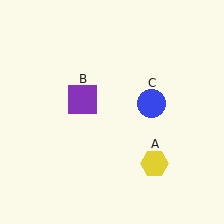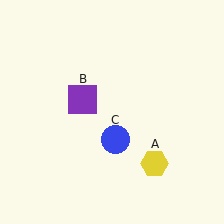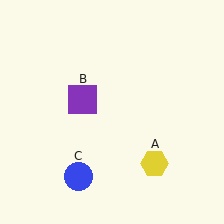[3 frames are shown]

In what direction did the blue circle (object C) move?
The blue circle (object C) moved down and to the left.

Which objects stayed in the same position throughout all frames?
Yellow hexagon (object A) and purple square (object B) remained stationary.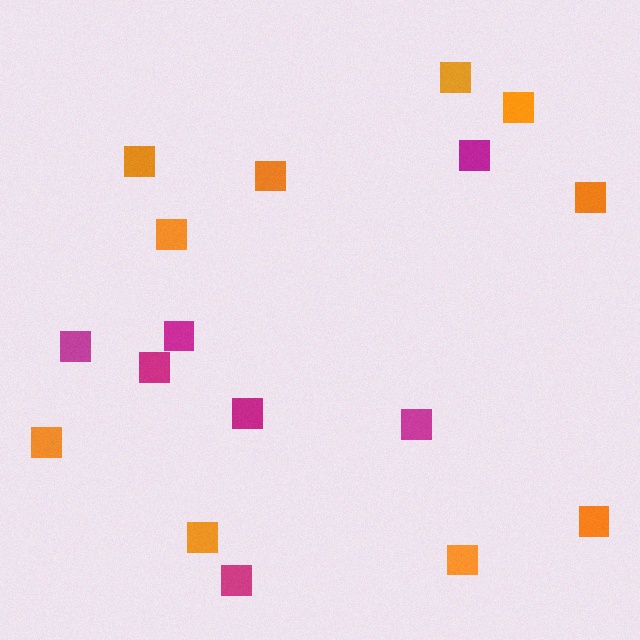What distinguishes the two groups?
There are 2 groups: one group of magenta squares (7) and one group of orange squares (10).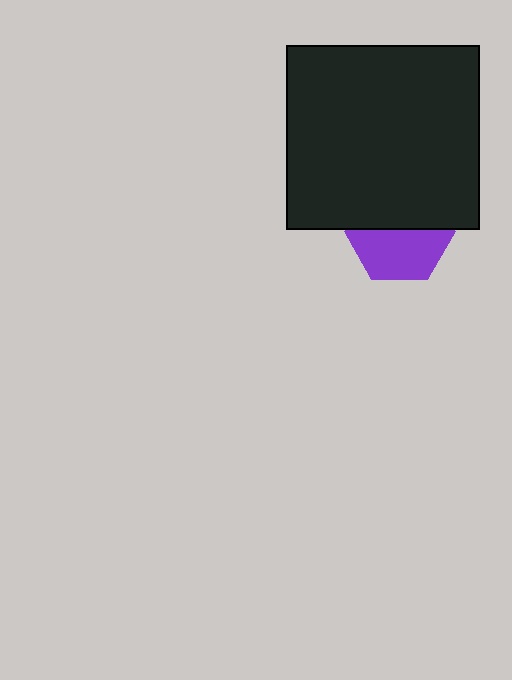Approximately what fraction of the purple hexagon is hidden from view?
Roughly 48% of the purple hexagon is hidden behind the black rectangle.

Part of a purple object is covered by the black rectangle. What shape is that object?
It is a hexagon.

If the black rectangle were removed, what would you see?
You would see the complete purple hexagon.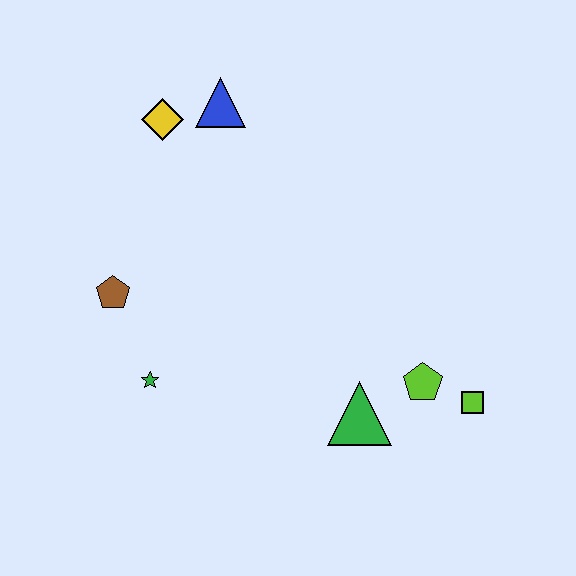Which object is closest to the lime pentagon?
The lime square is closest to the lime pentagon.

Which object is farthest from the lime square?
The yellow diamond is farthest from the lime square.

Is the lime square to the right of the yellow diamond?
Yes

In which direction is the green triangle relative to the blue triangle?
The green triangle is below the blue triangle.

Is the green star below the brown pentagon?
Yes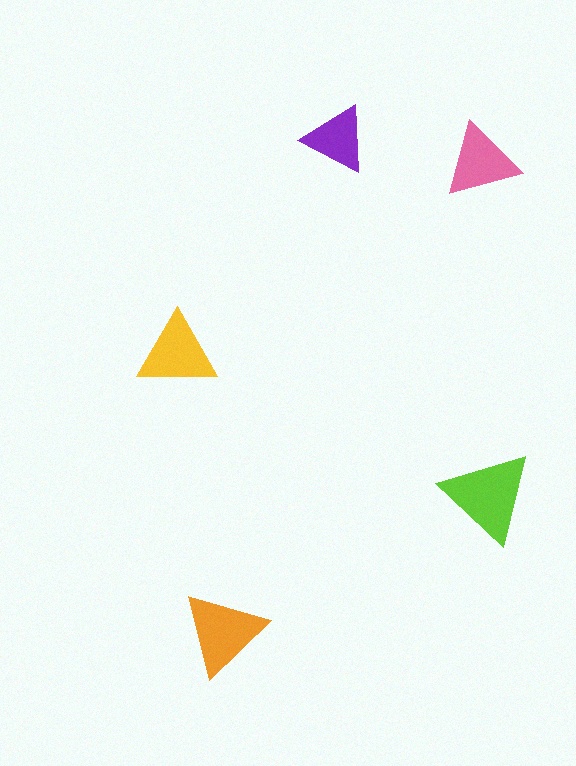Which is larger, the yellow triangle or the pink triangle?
The yellow one.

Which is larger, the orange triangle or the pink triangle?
The orange one.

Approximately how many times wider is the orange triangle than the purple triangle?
About 1.5 times wider.